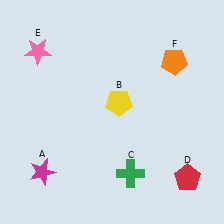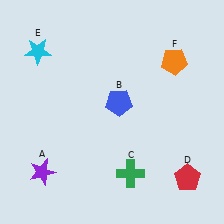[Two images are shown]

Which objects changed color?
A changed from magenta to purple. B changed from yellow to blue. E changed from pink to cyan.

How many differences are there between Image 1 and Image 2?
There are 3 differences between the two images.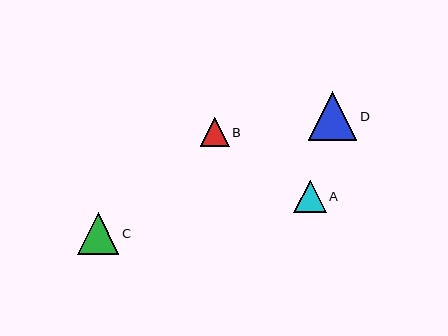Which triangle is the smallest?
Triangle B is the smallest with a size of approximately 29 pixels.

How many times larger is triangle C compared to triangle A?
Triangle C is approximately 1.3 times the size of triangle A.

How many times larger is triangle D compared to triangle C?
Triangle D is approximately 1.2 times the size of triangle C.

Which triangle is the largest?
Triangle D is the largest with a size of approximately 49 pixels.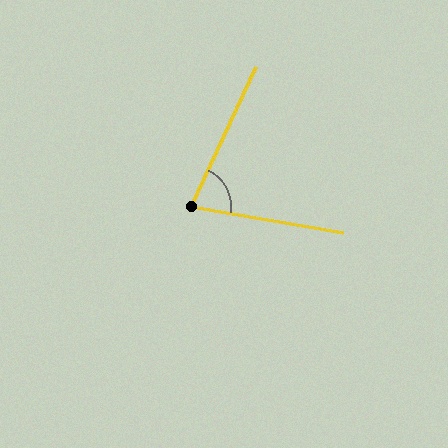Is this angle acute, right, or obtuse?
It is acute.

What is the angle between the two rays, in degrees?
Approximately 75 degrees.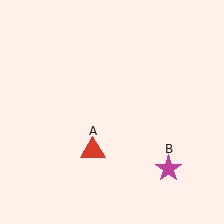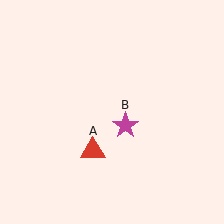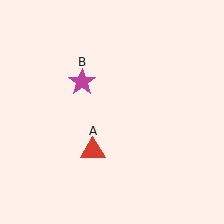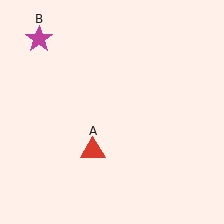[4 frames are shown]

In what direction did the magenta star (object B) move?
The magenta star (object B) moved up and to the left.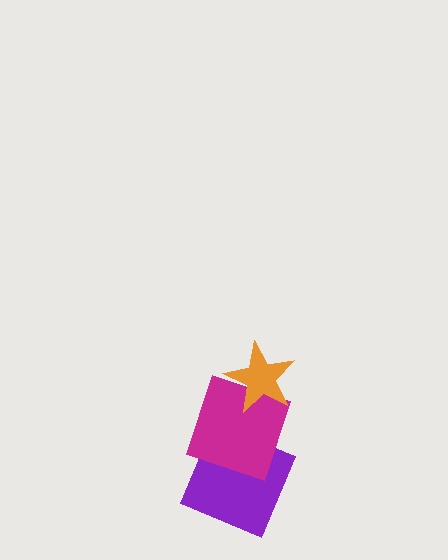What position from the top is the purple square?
The purple square is 3rd from the top.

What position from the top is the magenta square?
The magenta square is 2nd from the top.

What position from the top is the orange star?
The orange star is 1st from the top.